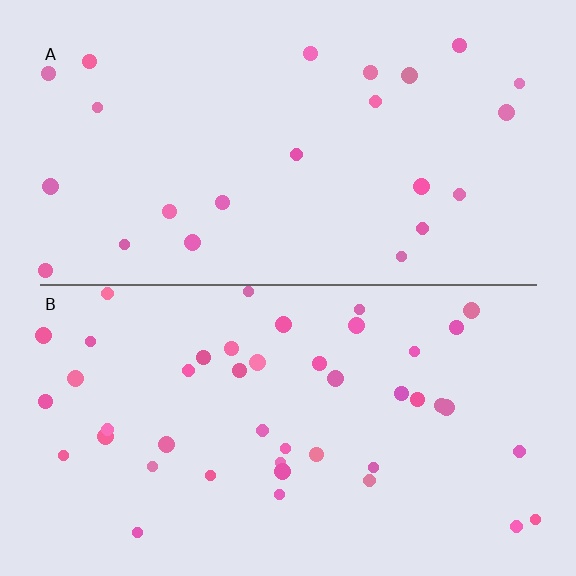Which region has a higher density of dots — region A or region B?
B (the bottom).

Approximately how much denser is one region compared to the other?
Approximately 1.9× — region B over region A.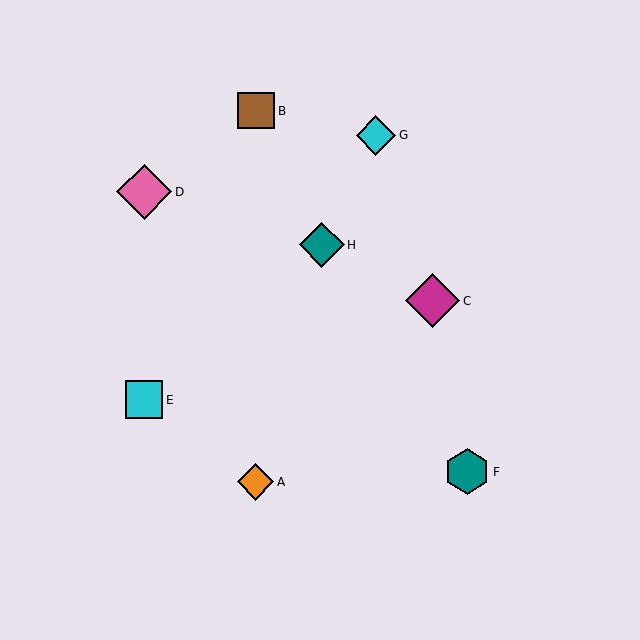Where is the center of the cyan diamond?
The center of the cyan diamond is at (376, 135).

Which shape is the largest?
The pink diamond (labeled D) is the largest.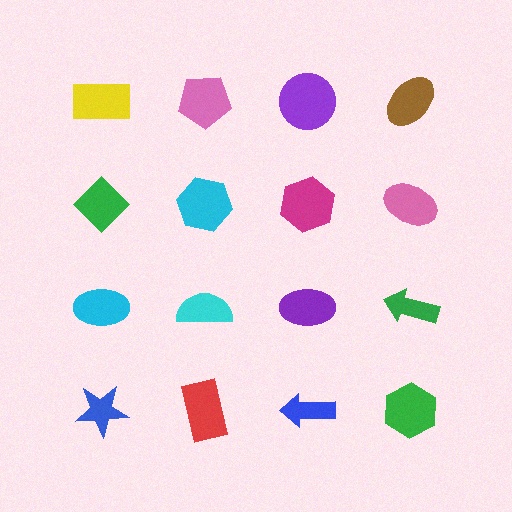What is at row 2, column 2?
A cyan hexagon.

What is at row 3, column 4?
A green arrow.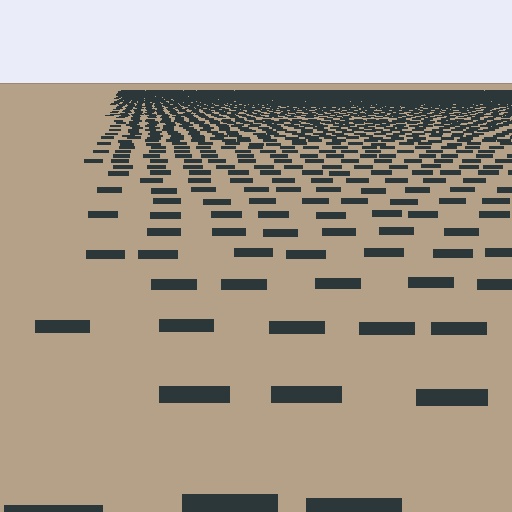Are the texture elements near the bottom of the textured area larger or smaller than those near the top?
Larger. Near the bottom, elements are closer to the viewer and appear at a bigger on-screen size.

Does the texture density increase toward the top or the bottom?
Density increases toward the top.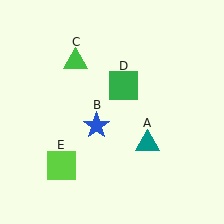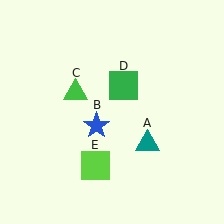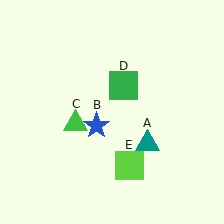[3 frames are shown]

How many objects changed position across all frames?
2 objects changed position: green triangle (object C), lime square (object E).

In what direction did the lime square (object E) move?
The lime square (object E) moved right.